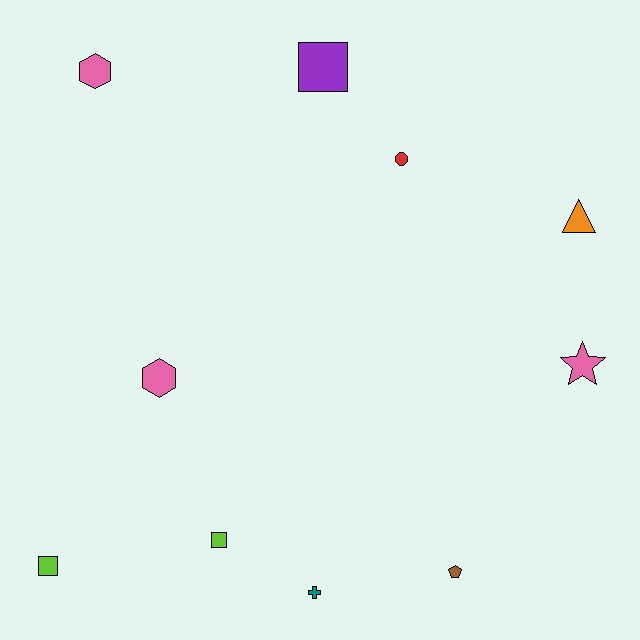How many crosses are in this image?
There is 1 cross.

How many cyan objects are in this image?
There are no cyan objects.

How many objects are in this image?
There are 10 objects.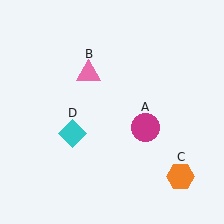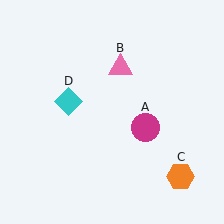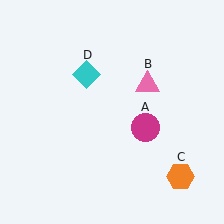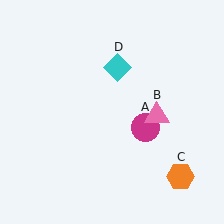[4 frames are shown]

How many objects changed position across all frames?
2 objects changed position: pink triangle (object B), cyan diamond (object D).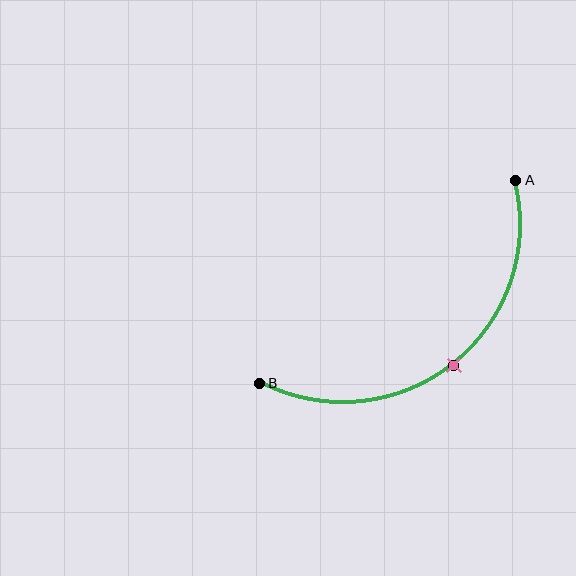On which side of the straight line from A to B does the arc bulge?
The arc bulges below and to the right of the straight line connecting A and B.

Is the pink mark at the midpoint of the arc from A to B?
Yes. The pink mark lies on the arc at equal arc-length from both A and B — it is the arc midpoint.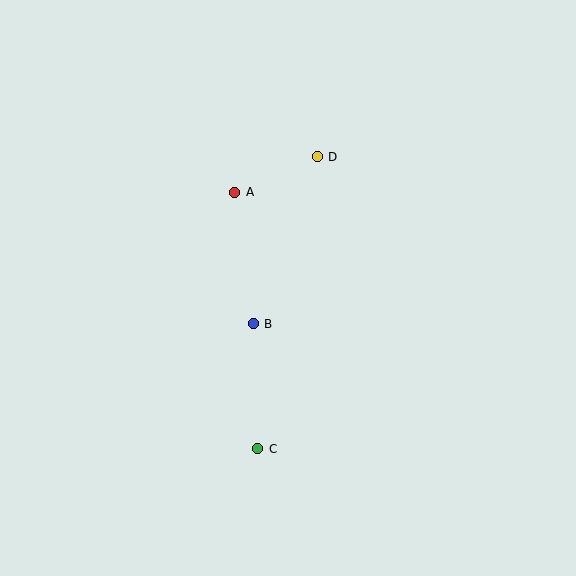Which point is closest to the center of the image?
Point B at (253, 324) is closest to the center.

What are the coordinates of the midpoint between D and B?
The midpoint between D and B is at (285, 240).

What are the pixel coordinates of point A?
Point A is at (235, 192).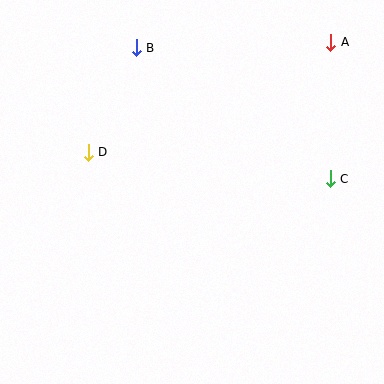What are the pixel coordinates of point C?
Point C is at (330, 179).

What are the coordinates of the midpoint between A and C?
The midpoint between A and C is at (331, 111).